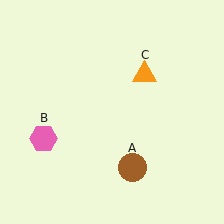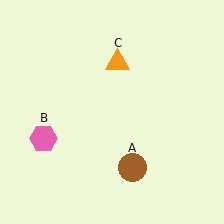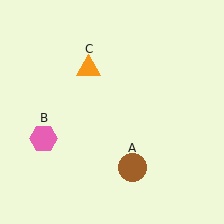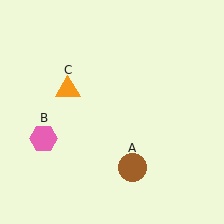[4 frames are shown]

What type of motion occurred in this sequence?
The orange triangle (object C) rotated counterclockwise around the center of the scene.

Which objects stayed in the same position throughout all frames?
Brown circle (object A) and pink hexagon (object B) remained stationary.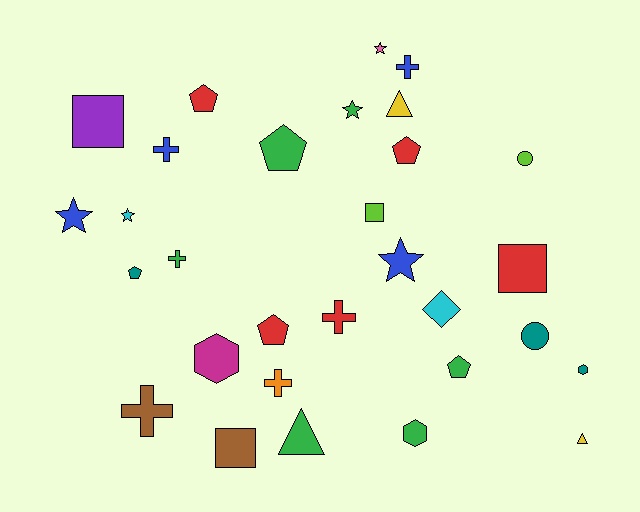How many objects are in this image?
There are 30 objects.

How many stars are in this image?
There are 5 stars.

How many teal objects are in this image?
There are 3 teal objects.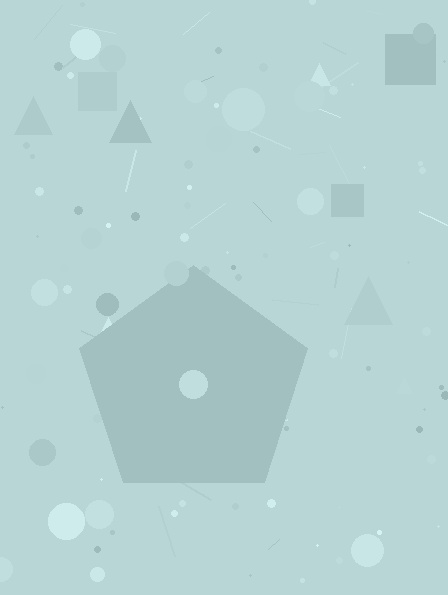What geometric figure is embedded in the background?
A pentagon is embedded in the background.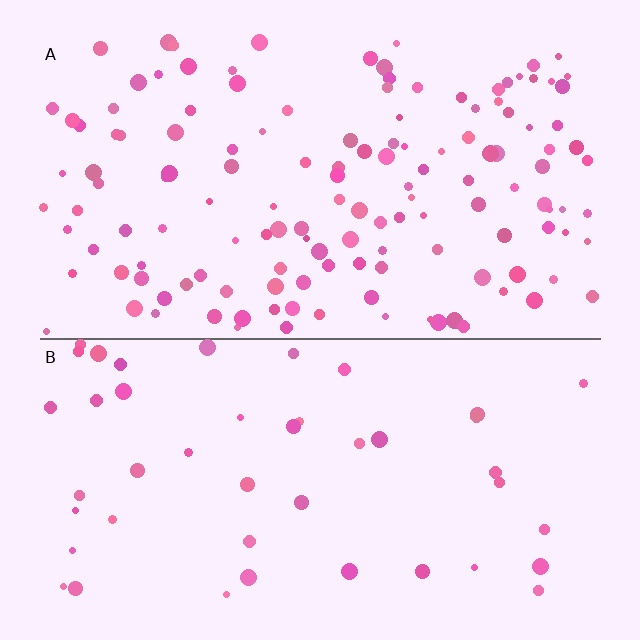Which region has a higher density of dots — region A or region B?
A (the top).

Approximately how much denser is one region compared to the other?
Approximately 3.1× — region A over region B.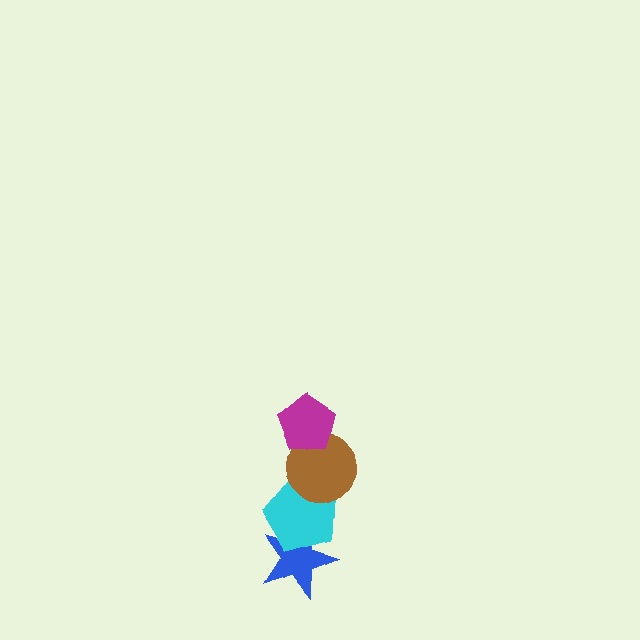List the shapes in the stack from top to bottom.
From top to bottom: the magenta pentagon, the brown circle, the cyan pentagon, the blue star.